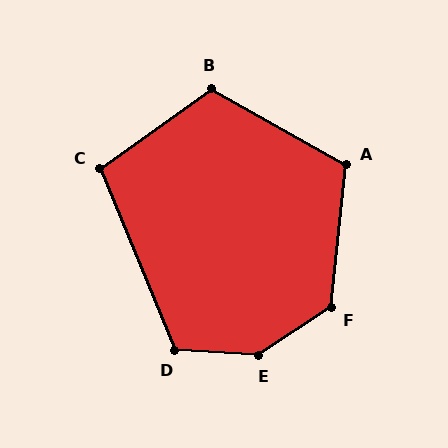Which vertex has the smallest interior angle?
C, at approximately 103 degrees.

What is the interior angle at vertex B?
Approximately 115 degrees (obtuse).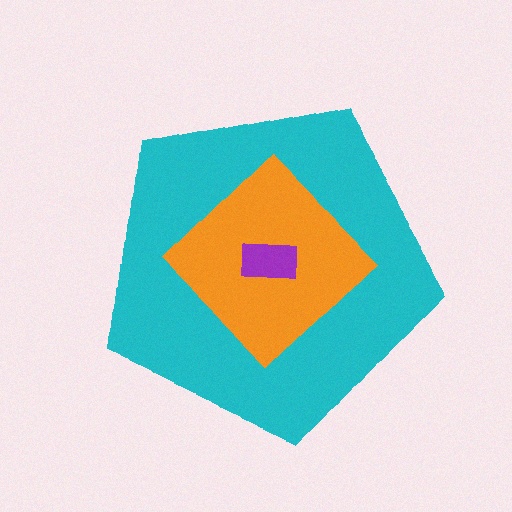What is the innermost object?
The purple rectangle.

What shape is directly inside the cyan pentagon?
The orange diamond.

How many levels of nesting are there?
3.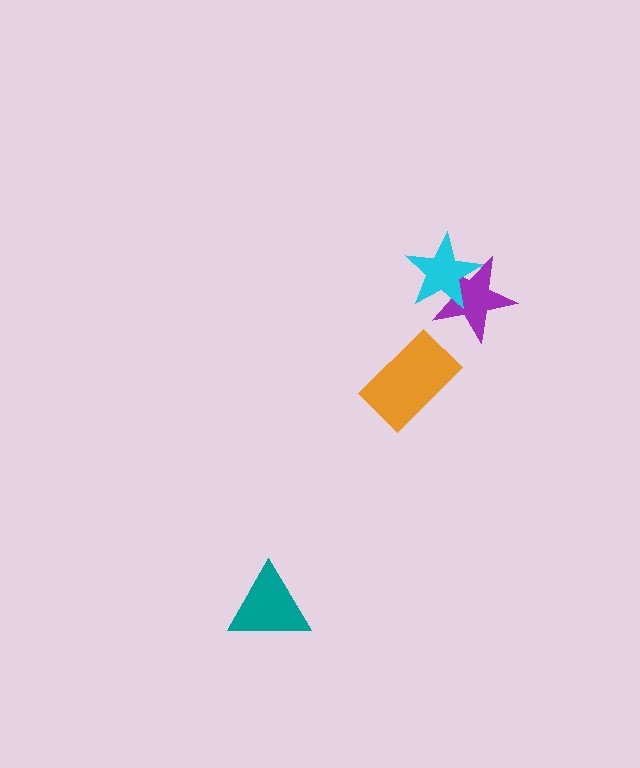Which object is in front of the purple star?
The cyan star is in front of the purple star.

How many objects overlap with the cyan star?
1 object overlaps with the cyan star.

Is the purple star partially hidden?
Yes, it is partially covered by another shape.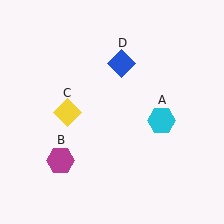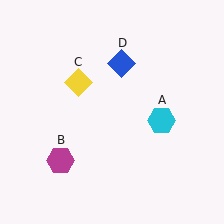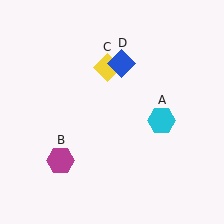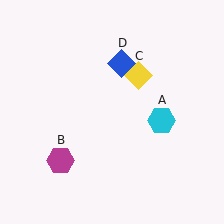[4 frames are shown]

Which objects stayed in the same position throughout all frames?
Cyan hexagon (object A) and magenta hexagon (object B) and blue diamond (object D) remained stationary.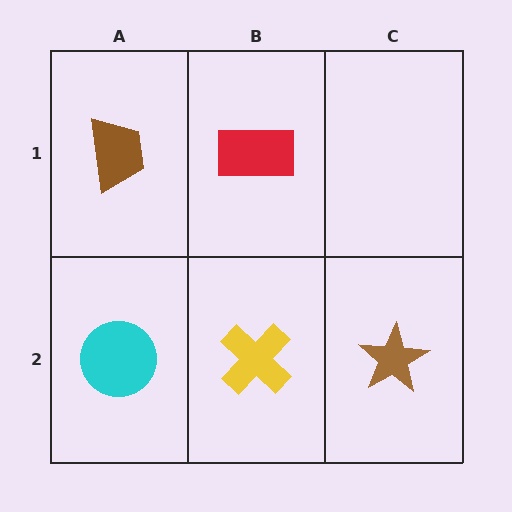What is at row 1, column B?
A red rectangle.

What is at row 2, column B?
A yellow cross.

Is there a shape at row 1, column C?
No, that cell is empty.